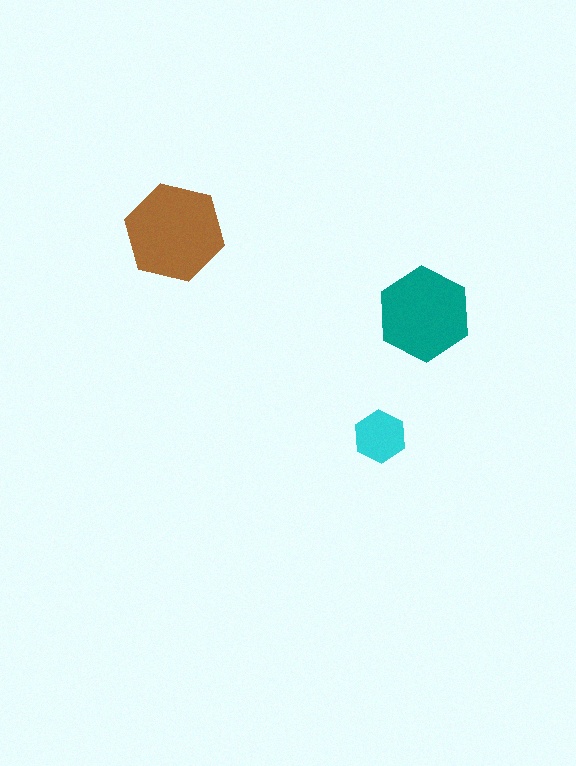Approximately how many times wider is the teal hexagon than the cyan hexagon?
About 2 times wider.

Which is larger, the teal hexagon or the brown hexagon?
The brown one.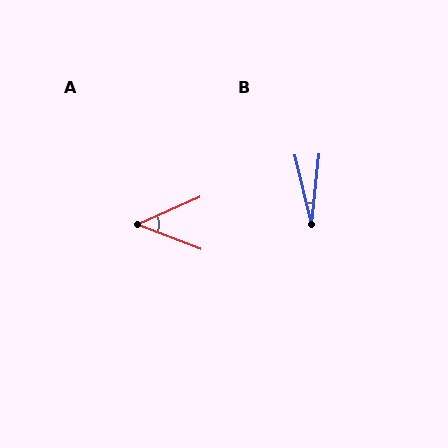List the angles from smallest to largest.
B (19°), A (45°).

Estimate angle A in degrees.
Approximately 45 degrees.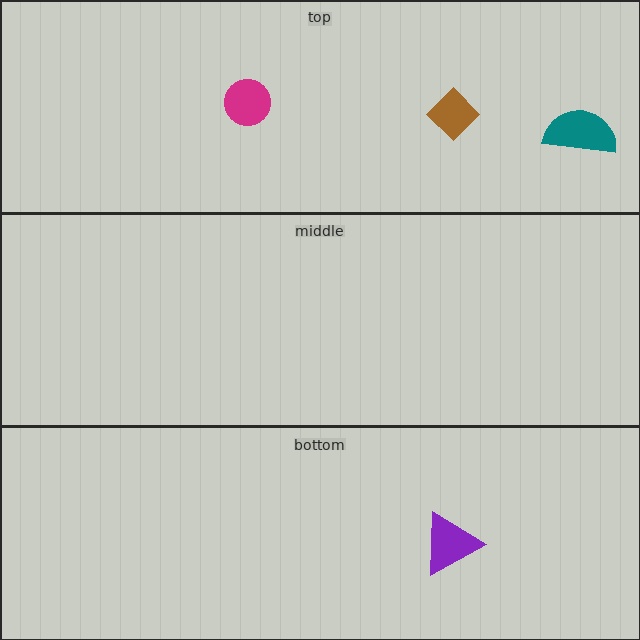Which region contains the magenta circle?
The top region.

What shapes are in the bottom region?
The purple triangle.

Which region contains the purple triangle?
The bottom region.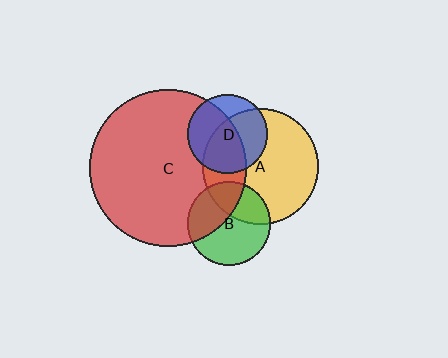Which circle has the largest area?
Circle C (red).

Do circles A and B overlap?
Yes.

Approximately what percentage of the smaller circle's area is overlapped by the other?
Approximately 35%.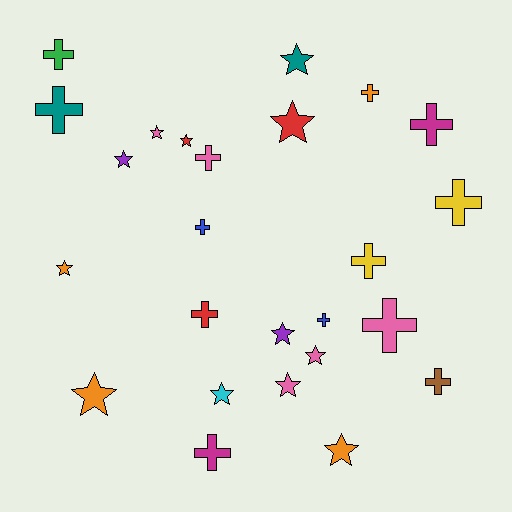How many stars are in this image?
There are 12 stars.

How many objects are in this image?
There are 25 objects.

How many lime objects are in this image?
There are no lime objects.